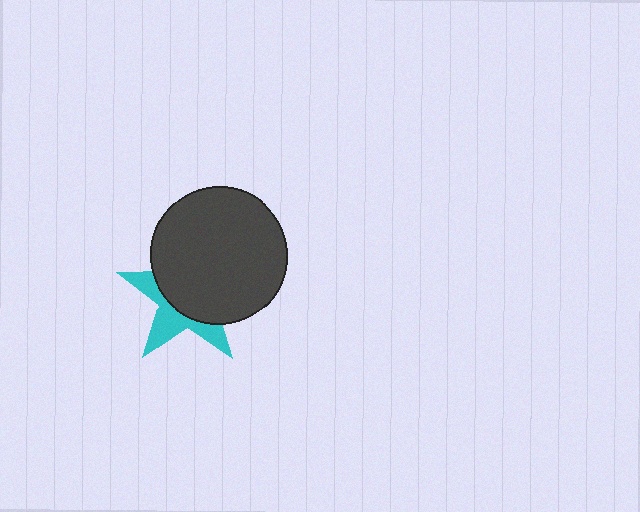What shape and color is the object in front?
The object in front is a dark gray circle.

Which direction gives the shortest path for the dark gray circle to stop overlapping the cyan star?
Moving toward the upper-right gives the shortest separation.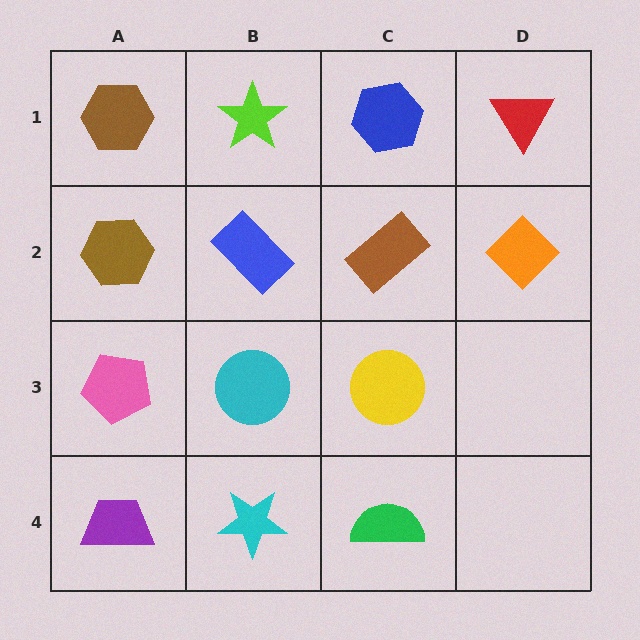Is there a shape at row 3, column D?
No, that cell is empty.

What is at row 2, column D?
An orange diamond.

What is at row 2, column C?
A brown rectangle.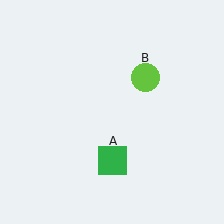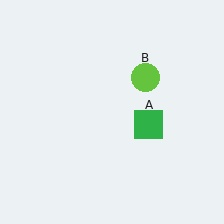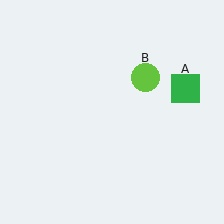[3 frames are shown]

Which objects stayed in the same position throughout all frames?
Lime circle (object B) remained stationary.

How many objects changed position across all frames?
1 object changed position: green square (object A).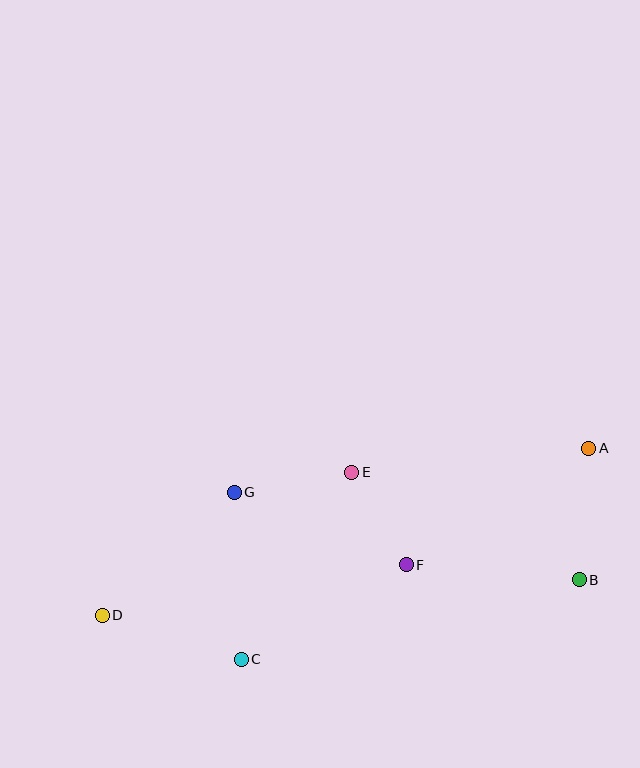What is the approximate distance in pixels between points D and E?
The distance between D and E is approximately 288 pixels.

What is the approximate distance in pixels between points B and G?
The distance between B and G is approximately 356 pixels.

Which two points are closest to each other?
Points E and F are closest to each other.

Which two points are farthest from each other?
Points A and D are farthest from each other.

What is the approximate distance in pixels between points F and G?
The distance between F and G is approximately 187 pixels.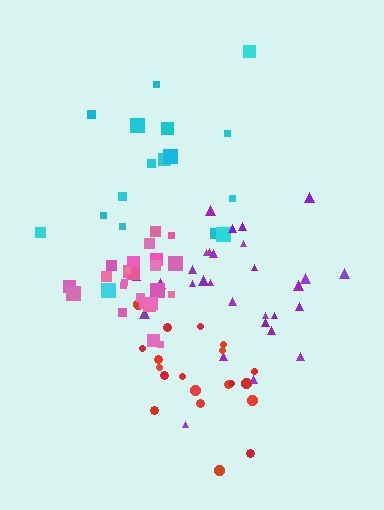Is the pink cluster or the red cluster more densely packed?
Pink.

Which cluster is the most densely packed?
Pink.